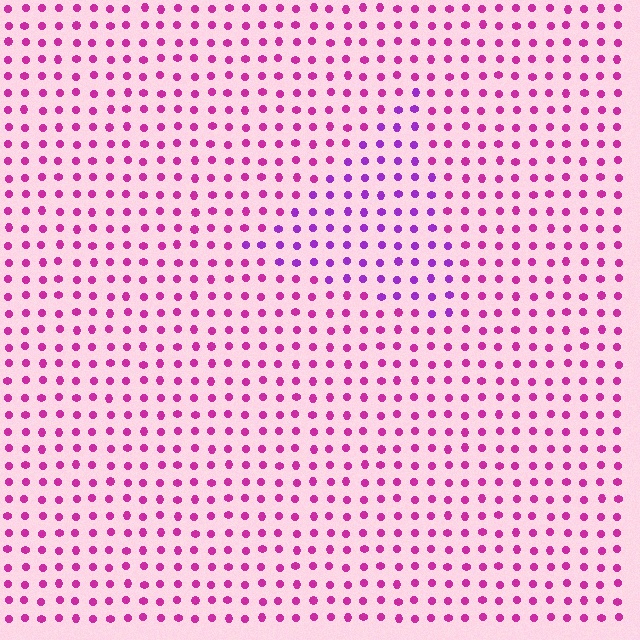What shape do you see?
I see a triangle.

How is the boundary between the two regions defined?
The boundary is defined purely by a slight shift in hue (about 32 degrees). Spacing, size, and orientation are identical on both sides.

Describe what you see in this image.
The image is filled with small magenta elements in a uniform arrangement. A triangle-shaped region is visible where the elements are tinted to a slightly different hue, forming a subtle color boundary.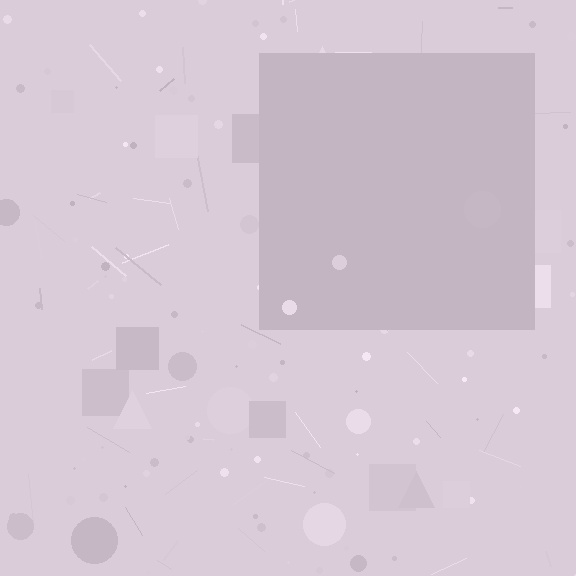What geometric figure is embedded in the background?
A square is embedded in the background.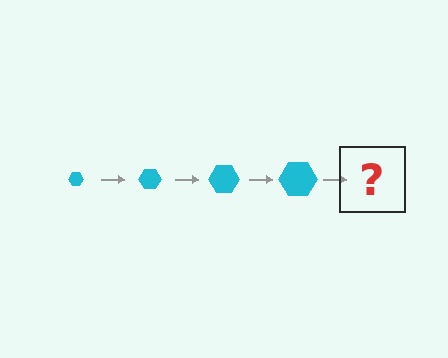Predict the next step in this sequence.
The next step is a cyan hexagon, larger than the previous one.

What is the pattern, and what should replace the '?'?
The pattern is that the hexagon gets progressively larger each step. The '?' should be a cyan hexagon, larger than the previous one.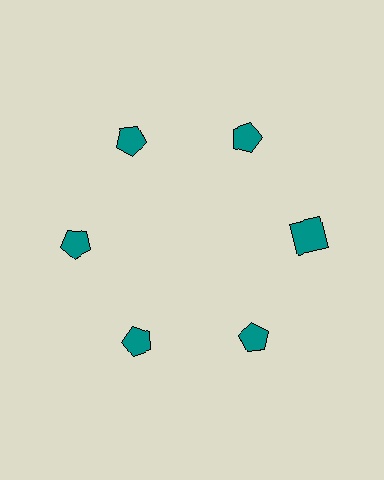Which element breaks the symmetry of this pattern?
The teal square at roughly the 3 o'clock position breaks the symmetry. All other shapes are teal pentagons.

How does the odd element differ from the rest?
It has a different shape: square instead of pentagon.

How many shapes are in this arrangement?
There are 6 shapes arranged in a ring pattern.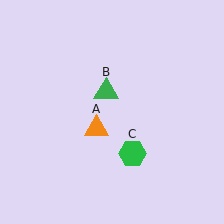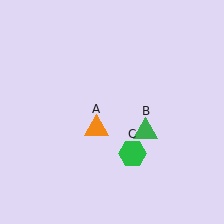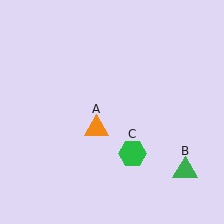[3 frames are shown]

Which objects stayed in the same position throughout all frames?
Orange triangle (object A) and green hexagon (object C) remained stationary.